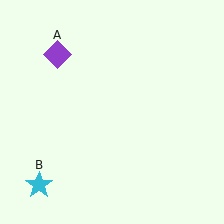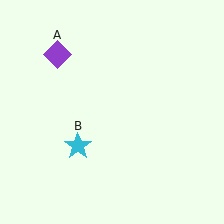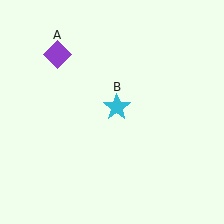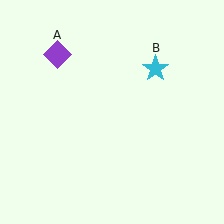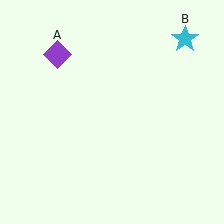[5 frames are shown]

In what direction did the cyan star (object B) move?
The cyan star (object B) moved up and to the right.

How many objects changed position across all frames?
1 object changed position: cyan star (object B).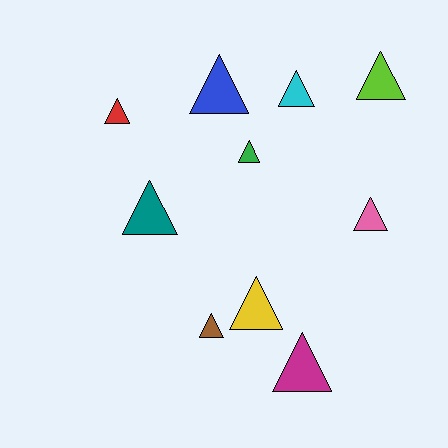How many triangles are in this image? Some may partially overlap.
There are 10 triangles.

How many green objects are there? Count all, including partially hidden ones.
There is 1 green object.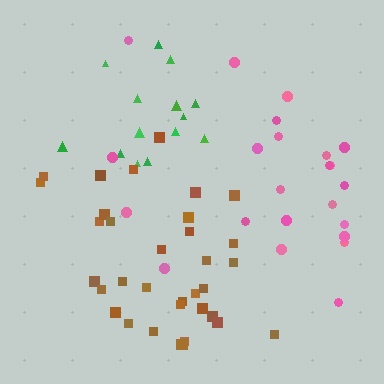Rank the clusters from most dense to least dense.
green, brown, pink.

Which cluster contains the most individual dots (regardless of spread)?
Brown (34).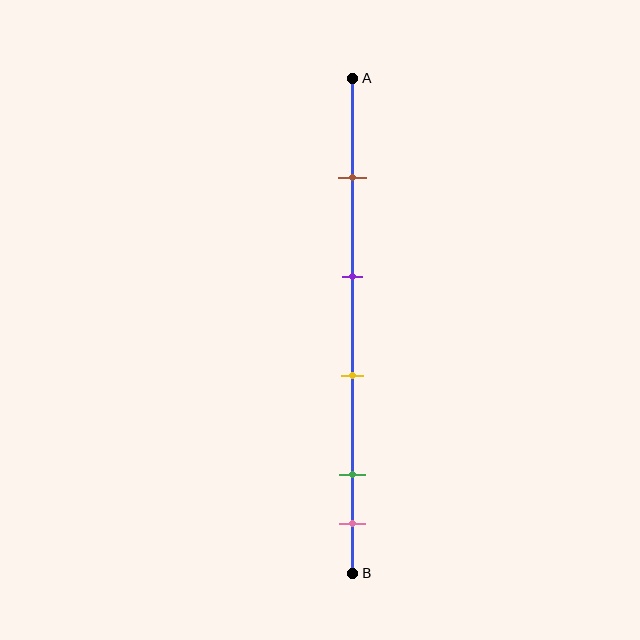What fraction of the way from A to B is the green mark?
The green mark is approximately 80% (0.8) of the way from A to B.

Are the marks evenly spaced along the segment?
No, the marks are not evenly spaced.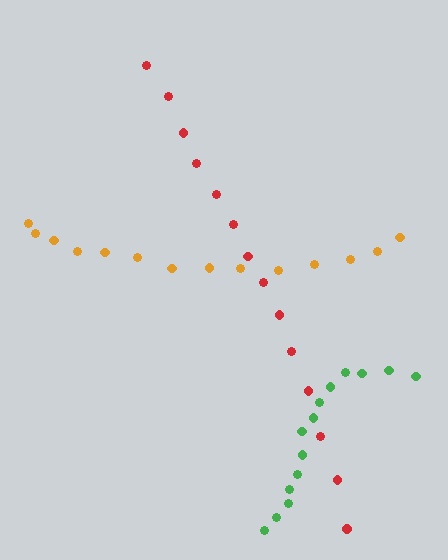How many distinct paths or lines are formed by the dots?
There are 3 distinct paths.